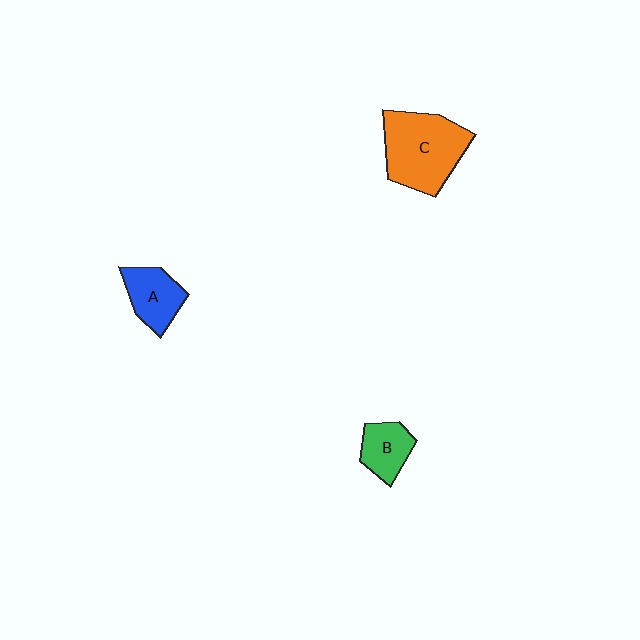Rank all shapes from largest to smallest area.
From largest to smallest: C (orange), A (blue), B (green).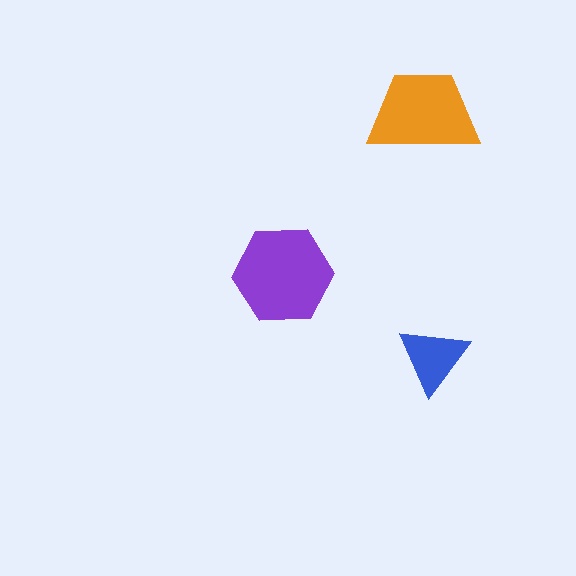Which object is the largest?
The purple hexagon.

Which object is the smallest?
The blue triangle.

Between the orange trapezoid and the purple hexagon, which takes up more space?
The purple hexagon.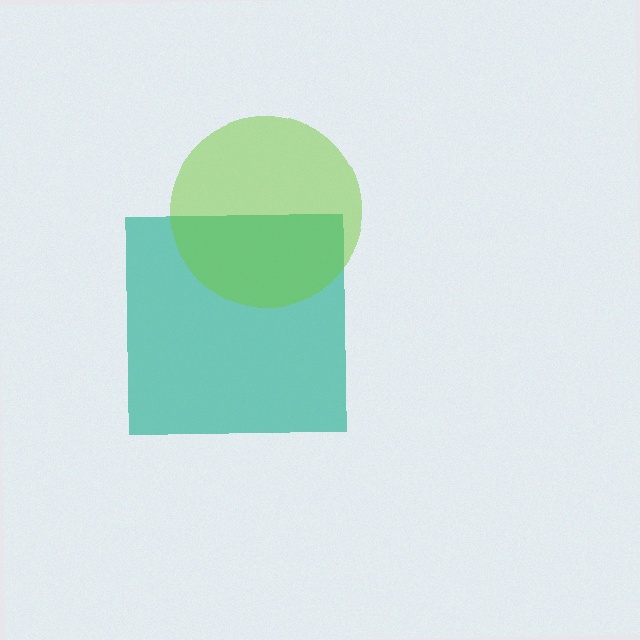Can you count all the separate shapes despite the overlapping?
Yes, there are 2 separate shapes.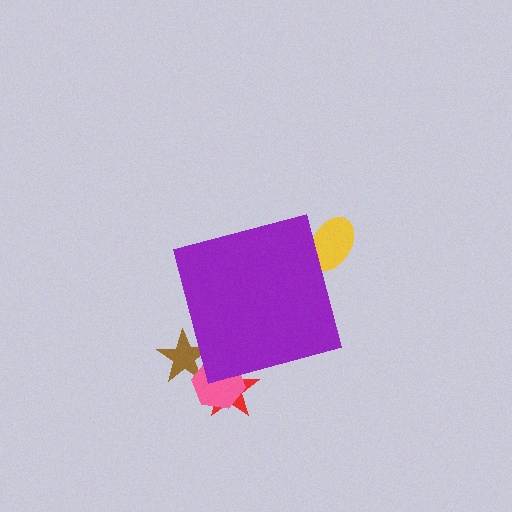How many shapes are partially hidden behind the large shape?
4 shapes are partially hidden.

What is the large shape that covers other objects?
A purple square.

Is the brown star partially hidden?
Yes, the brown star is partially hidden behind the purple square.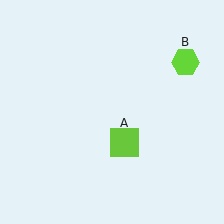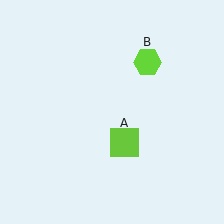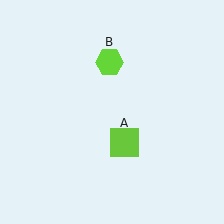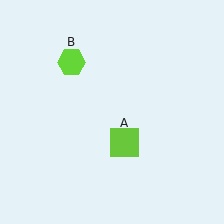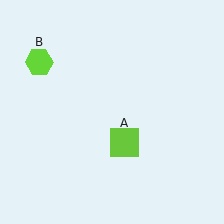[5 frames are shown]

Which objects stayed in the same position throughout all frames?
Lime square (object A) remained stationary.